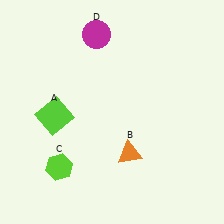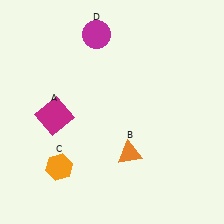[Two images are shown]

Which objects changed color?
A changed from lime to magenta. C changed from lime to orange.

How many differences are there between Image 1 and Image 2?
There are 2 differences between the two images.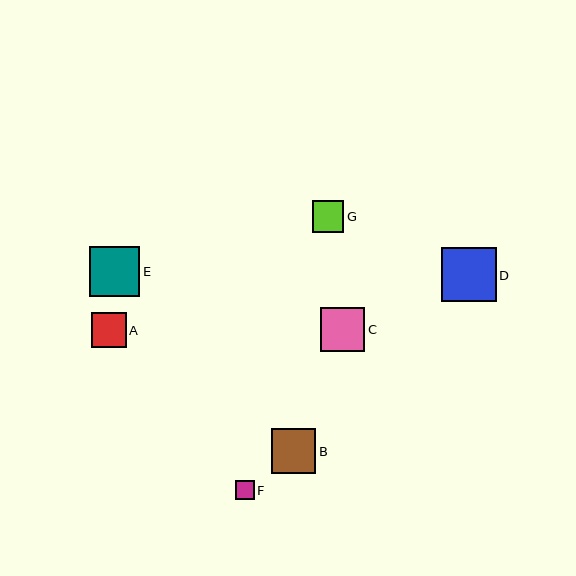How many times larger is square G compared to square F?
Square G is approximately 1.7 times the size of square F.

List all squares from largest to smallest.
From largest to smallest: D, E, B, C, A, G, F.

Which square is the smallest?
Square F is the smallest with a size of approximately 19 pixels.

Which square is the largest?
Square D is the largest with a size of approximately 54 pixels.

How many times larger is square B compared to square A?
Square B is approximately 1.3 times the size of square A.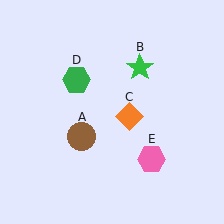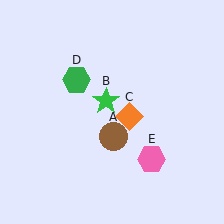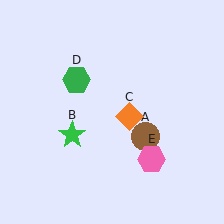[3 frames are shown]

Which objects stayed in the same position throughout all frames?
Orange diamond (object C) and green hexagon (object D) and pink hexagon (object E) remained stationary.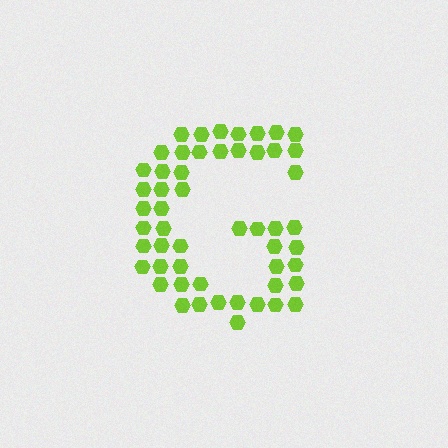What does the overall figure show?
The overall figure shows the letter G.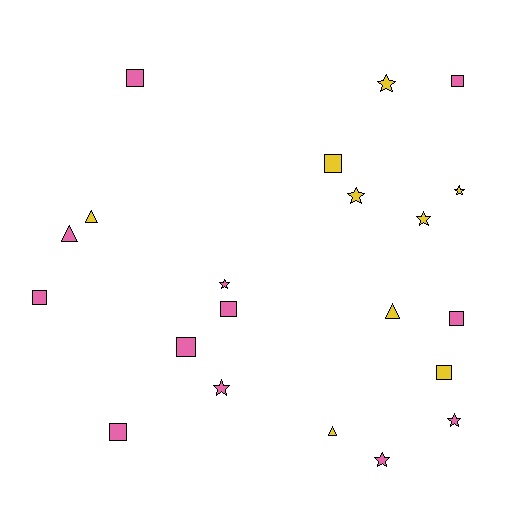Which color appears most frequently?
Pink, with 12 objects.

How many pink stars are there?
There are 4 pink stars.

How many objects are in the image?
There are 21 objects.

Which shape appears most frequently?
Square, with 9 objects.